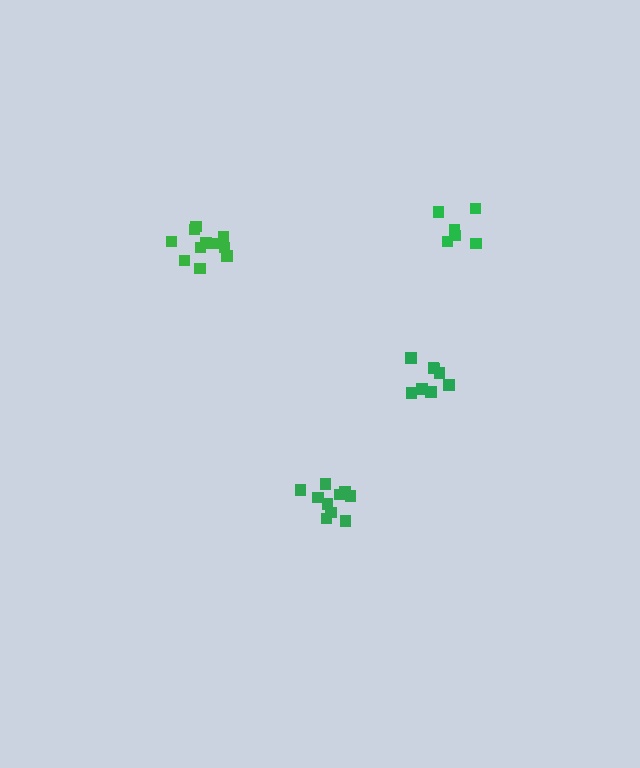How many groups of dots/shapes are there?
There are 4 groups.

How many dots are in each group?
Group 1: 6 dots, Group 2: 8 dots, Group 3: 11 dots, Group 4: 10 dots (35 total).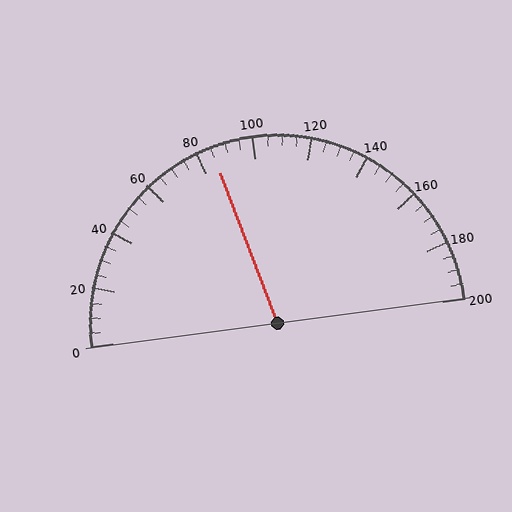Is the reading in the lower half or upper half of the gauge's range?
The reading is in the lower half of the range (0 to 200).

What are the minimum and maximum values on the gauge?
The gauge ranges from 0 to 200.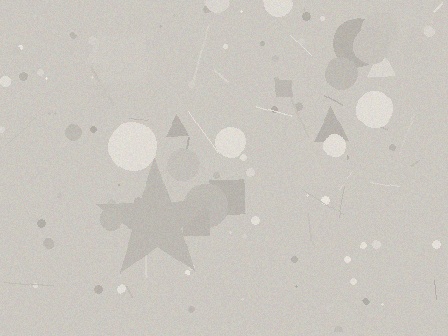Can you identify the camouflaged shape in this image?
The camouflaged shape is a star.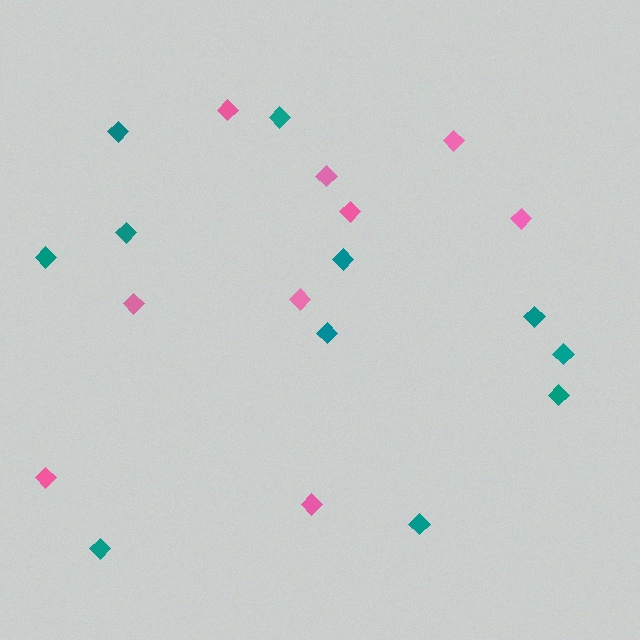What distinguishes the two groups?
There are 2 groups: one group of pink diamonds (9) and one group of teal diamonds (11).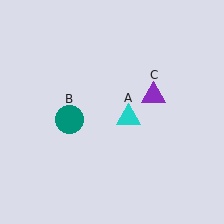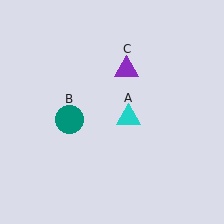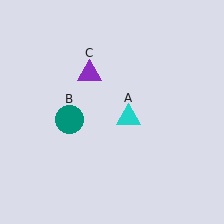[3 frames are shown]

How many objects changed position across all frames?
1 object changed position: purple triangle (object C).